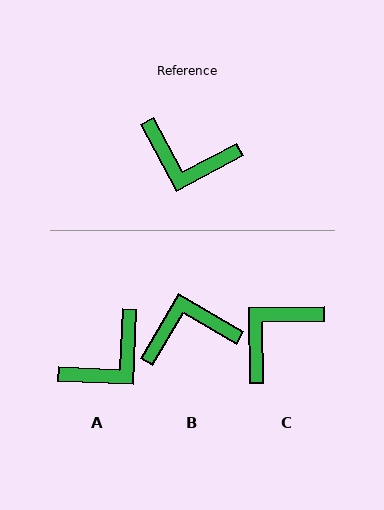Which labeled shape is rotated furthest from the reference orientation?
B, about 148 degrees away.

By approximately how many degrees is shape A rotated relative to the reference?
Approximately 59 degrees counter-clockwise.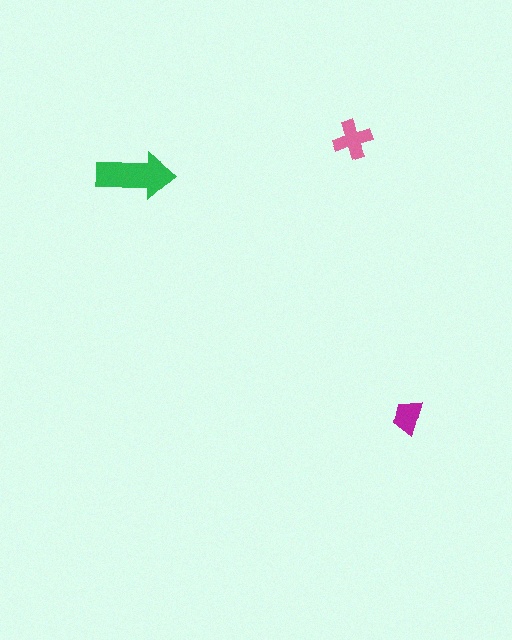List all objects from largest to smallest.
The green arrow, the pink cross, the magenta trapezoid.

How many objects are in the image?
There are 3 objects in the image.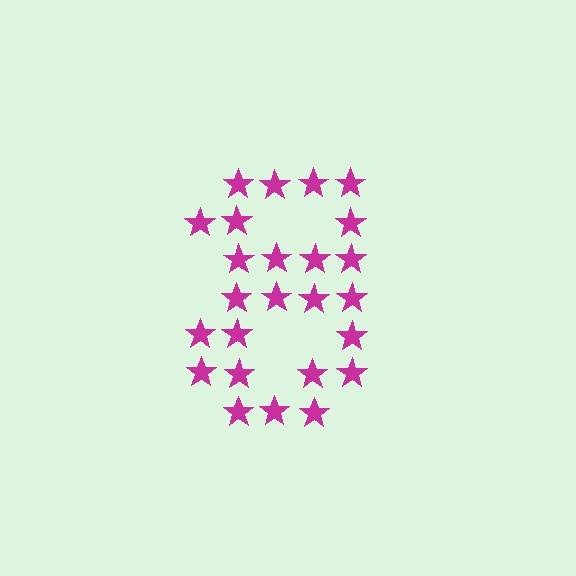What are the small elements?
The small elements are stars.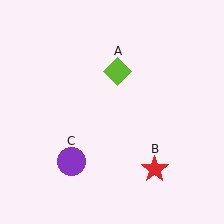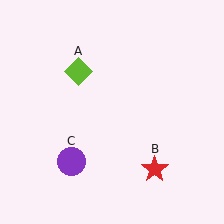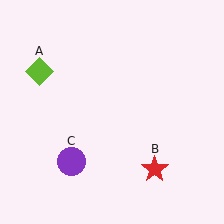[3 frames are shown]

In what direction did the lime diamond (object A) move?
The lime diamond (object A) moved left.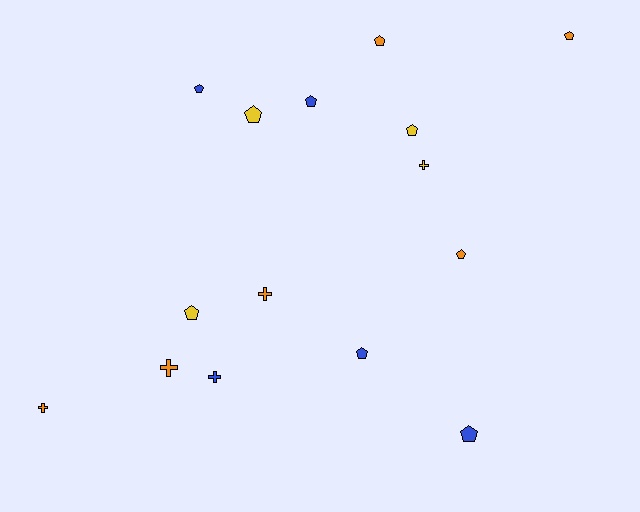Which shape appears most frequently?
Pentagon, with 10 objects.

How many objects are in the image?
There are 15 objects.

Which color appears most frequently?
Orange, with 6 objects.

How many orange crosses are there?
There are 3 orange crosses.